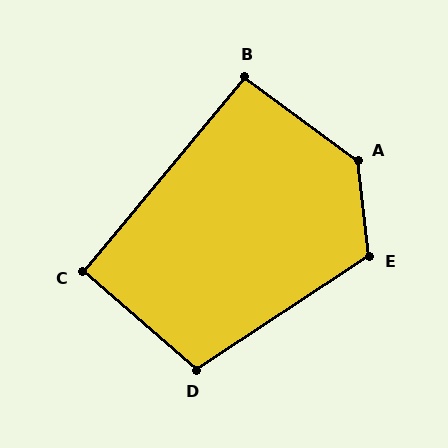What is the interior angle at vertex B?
Approximately 93 degrees (approximately right).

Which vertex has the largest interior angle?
A, at approximately 133 degrees.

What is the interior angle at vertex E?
Approximately 117 degrees (obtuse).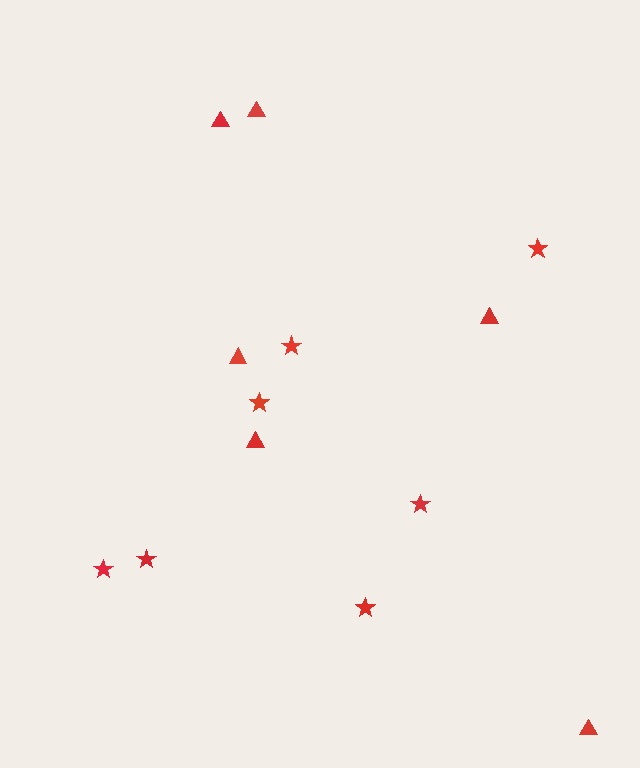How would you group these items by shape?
There are 2 groups: one group of stars (7) and one group of triangles (6).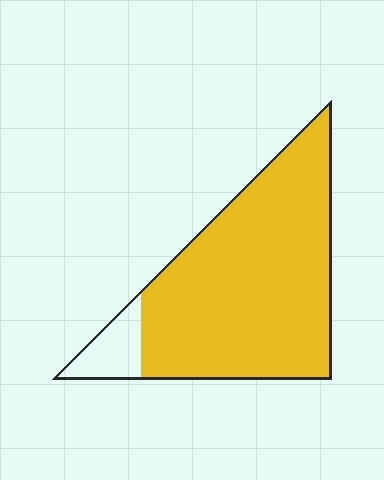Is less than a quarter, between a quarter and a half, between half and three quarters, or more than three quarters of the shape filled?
More than three quarters.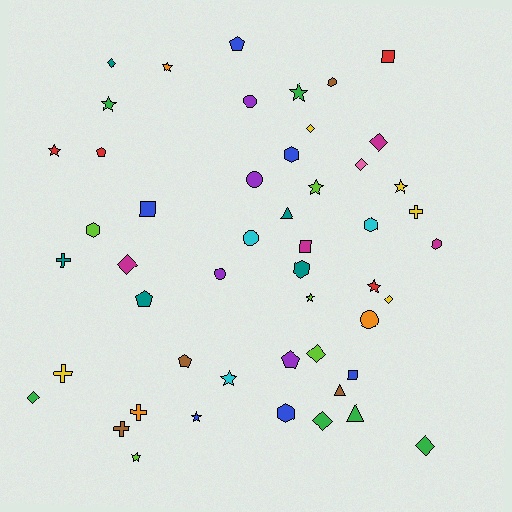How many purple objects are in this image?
There are 4 purple objects.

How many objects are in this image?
There are 50 objects.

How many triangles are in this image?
There are 3 triangles.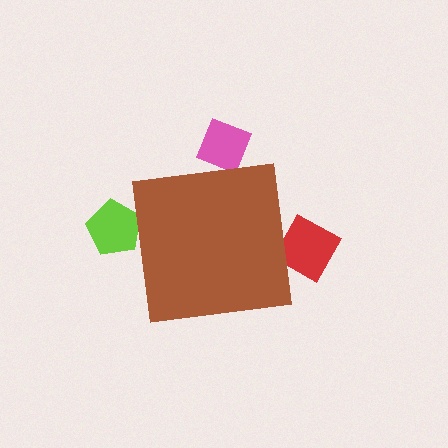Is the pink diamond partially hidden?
Yes, the pink diamond is partially hidden behind the brown square.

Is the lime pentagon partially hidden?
Yes, the lime pentagon is partially hidden behind the brown square.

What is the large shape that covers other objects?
A brown square.